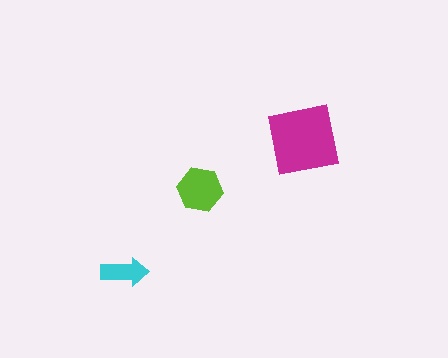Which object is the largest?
The magenta square.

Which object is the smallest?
The cyan arrow.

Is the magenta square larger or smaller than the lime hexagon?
Larger.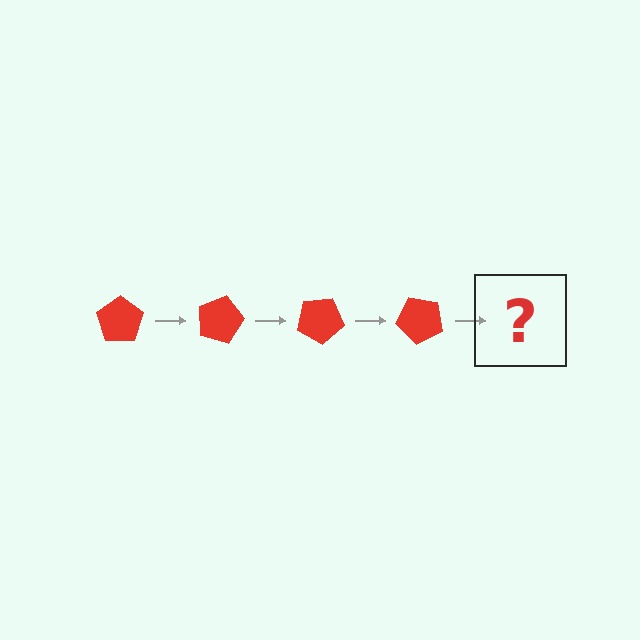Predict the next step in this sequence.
The next step is a red pentagon rotated 60 degrees.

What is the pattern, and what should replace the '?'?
The pattern is that the pentagon rotates 15 degrees each step. The '?' should be a red pentagon rotated 60 degrees.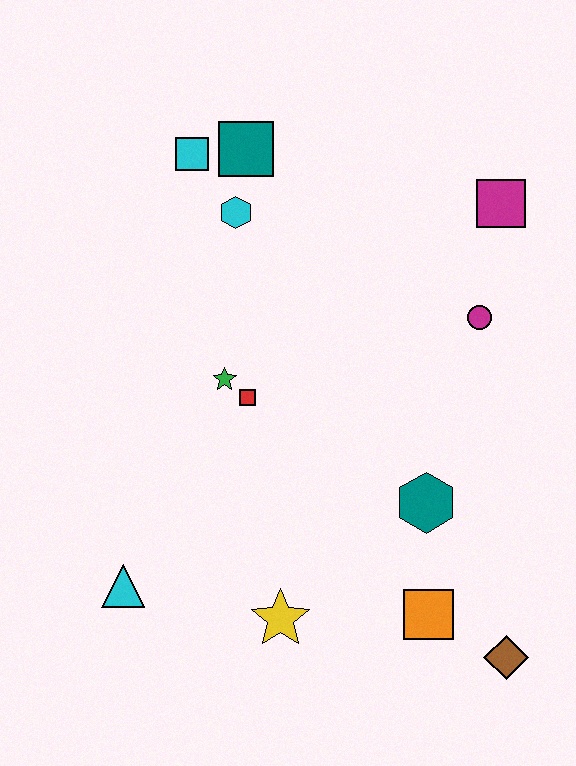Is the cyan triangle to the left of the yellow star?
Yes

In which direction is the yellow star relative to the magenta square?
The yellow star is below the magenta square.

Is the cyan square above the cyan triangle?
Yes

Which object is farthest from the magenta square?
The cyan triangle is farthest from the magenta square.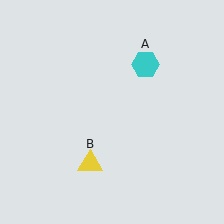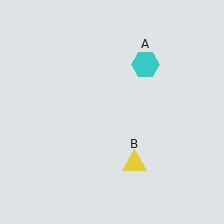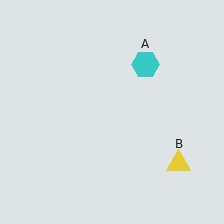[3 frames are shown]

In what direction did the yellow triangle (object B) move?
The yellow triangle (object B) moved right.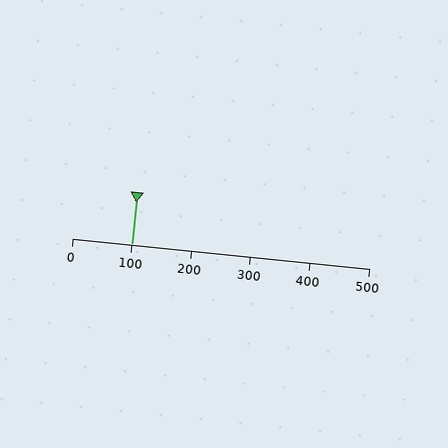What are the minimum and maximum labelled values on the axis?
The axis runs from 0 to 500.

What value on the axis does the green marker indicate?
The marker indicates approximately 100.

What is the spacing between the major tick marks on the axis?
The major ticks are spaced 100 apart.